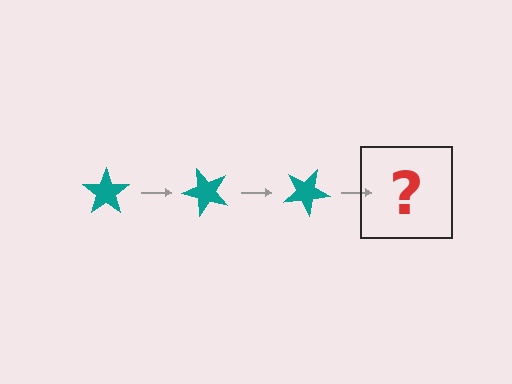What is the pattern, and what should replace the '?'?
The pattern is that the star rotates 50 degrees each step. The '?' should be a teal star rotated 150 degrees.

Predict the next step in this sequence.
The next step is a teal star rotated 150 degrees.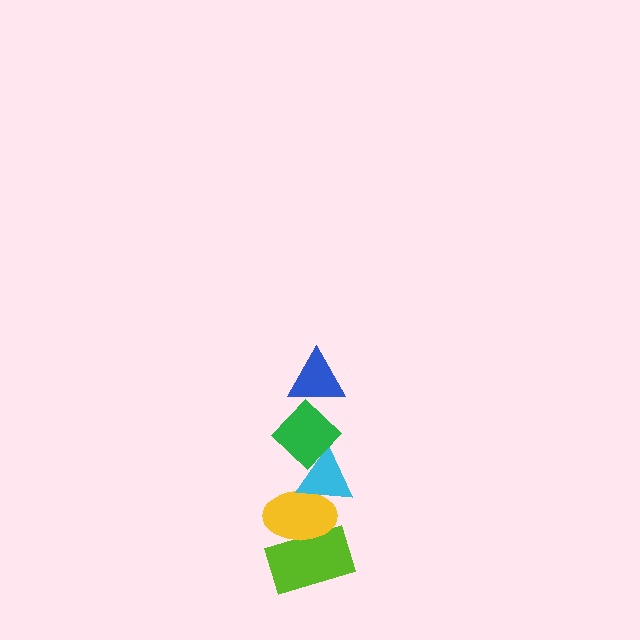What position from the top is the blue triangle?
The blue triangle is 1st from the top.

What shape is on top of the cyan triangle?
The green diamond is on top of the cyan triangle.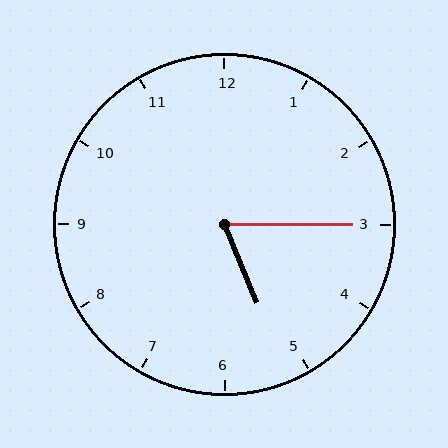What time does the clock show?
5:15.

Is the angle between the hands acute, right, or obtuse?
It is acute.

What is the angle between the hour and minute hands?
Approximately 68 degrees.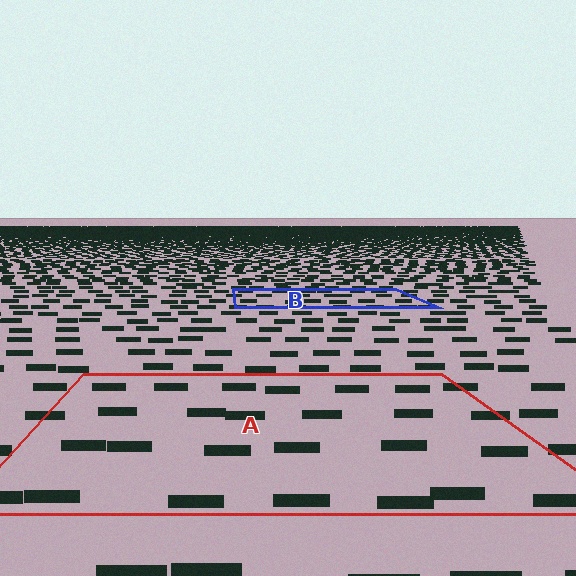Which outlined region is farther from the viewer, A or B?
Region B is farther from the viewer — the texture elements inside it appear smaller and more densely packed.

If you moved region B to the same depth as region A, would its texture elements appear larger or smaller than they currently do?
They would appear larger. At a closer depth, the same texture elements are projected at a bigger on-screen size.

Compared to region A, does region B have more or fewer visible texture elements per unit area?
Region B has more texture elements per unit area — they are packed more densely because it is farther away.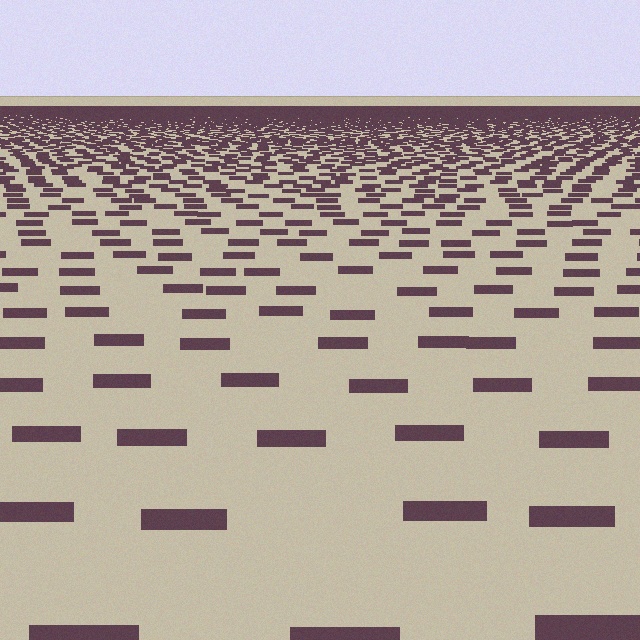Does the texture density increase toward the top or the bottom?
Density increases toward the top.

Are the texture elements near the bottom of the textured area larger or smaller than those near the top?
Larger. Near the bottom, elements are closer to the viewer and appear at a bigger on-screen size.